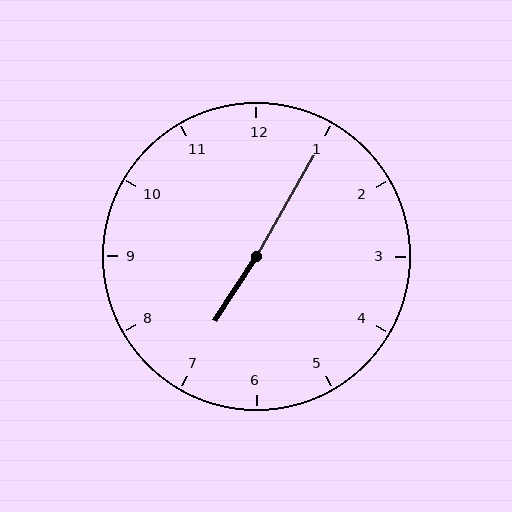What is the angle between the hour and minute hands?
Approximately 178 degrees.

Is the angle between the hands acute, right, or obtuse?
It is obtuse.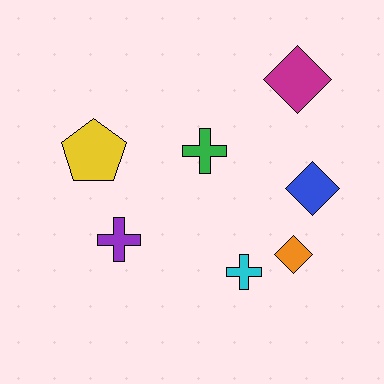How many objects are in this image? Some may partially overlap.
There are 7 objects.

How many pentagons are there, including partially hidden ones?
There is 1 pentagon.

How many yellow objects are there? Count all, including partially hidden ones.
There is 1 yellow object.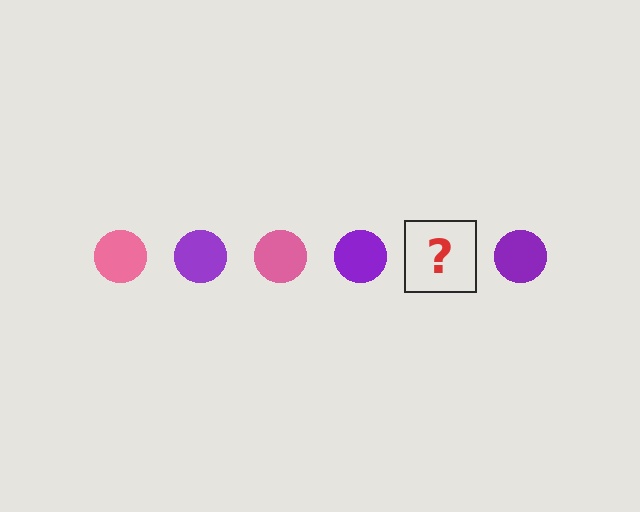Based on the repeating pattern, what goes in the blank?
The blank should be a pink circle.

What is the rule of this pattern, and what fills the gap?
The rule is that the pattern cycles through pink, purple circles. The gap should be filled with a pink circle.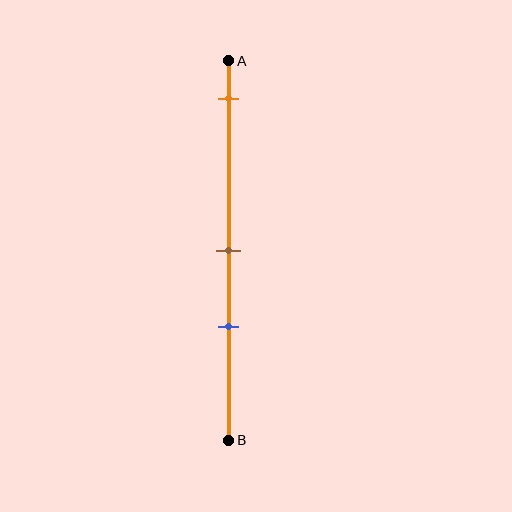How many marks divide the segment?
There are 3 marks dividing the segment.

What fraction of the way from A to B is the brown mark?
The brown mark is approximately 50% (0.5) of the way from A to B.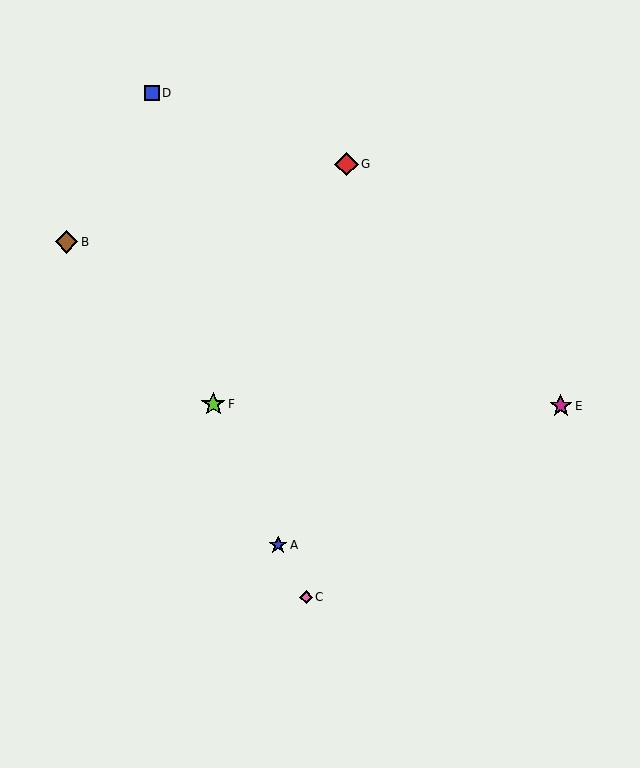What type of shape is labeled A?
Shape A is a blue star.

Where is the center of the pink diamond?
The center of the pink diamond is at (306, 597).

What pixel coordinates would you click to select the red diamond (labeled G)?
Click at (347, 164) to select the red diamond G.